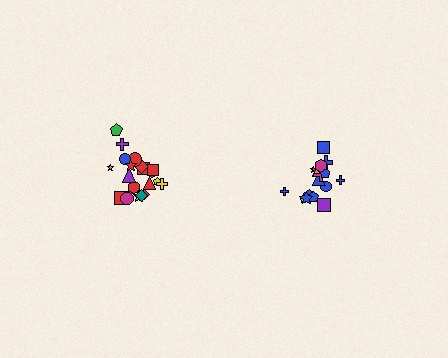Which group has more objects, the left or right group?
The left group.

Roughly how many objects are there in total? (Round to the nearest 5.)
Roughly 40 objects in total.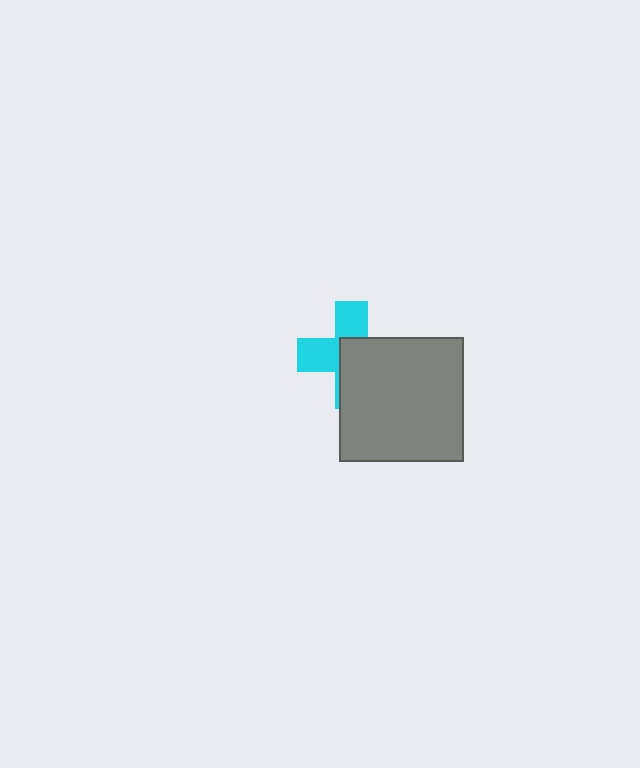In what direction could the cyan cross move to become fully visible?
The cyan cross could move toward the upper-left. That would shift it out from behind the gray square entirely.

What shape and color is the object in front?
The object in front is a gray square.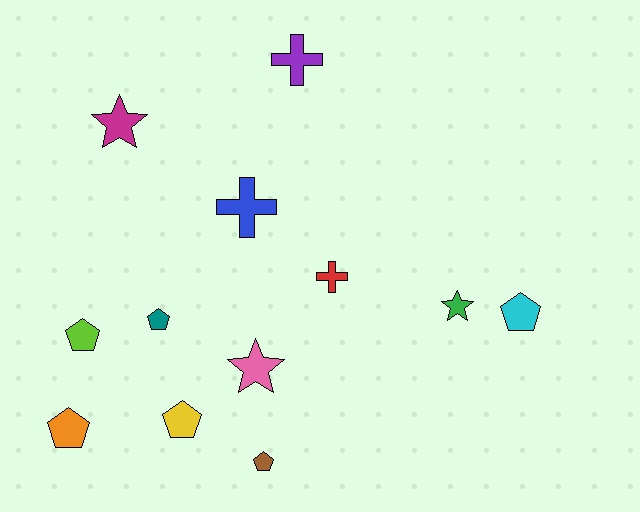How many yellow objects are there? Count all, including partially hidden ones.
There is 1 yellow object.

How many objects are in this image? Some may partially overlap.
There are 12 objects.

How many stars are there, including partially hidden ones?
There are 3 stars.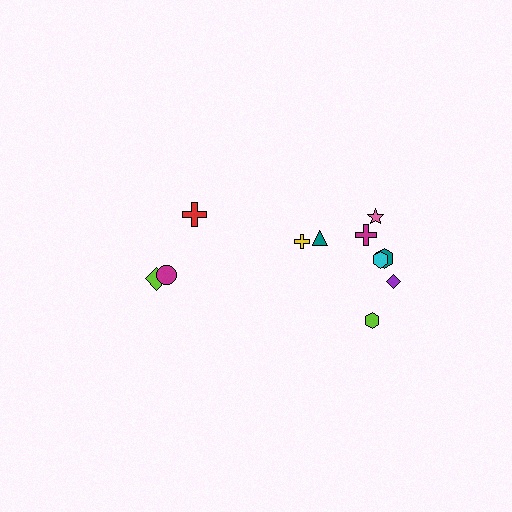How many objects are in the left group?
There are 3 objects.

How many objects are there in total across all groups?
There are 11 objects.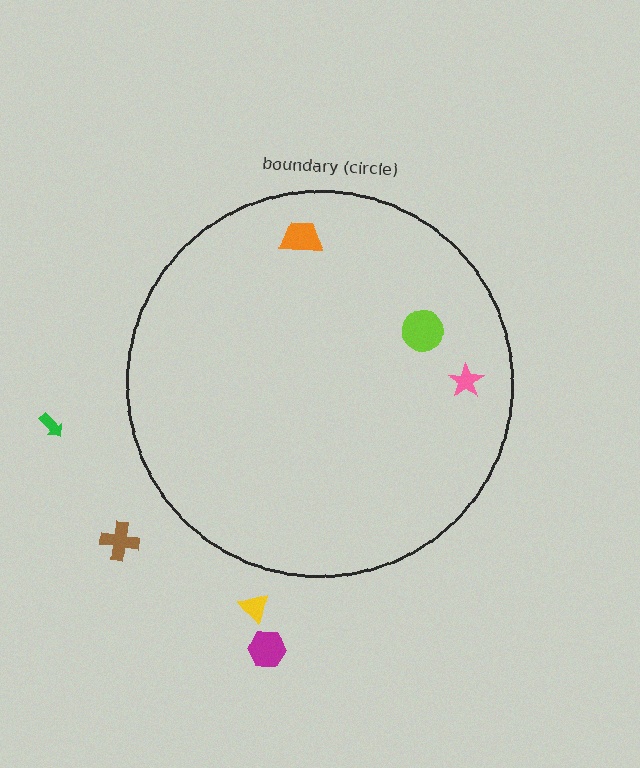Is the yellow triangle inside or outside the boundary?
Outside.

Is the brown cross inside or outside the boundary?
Outside.